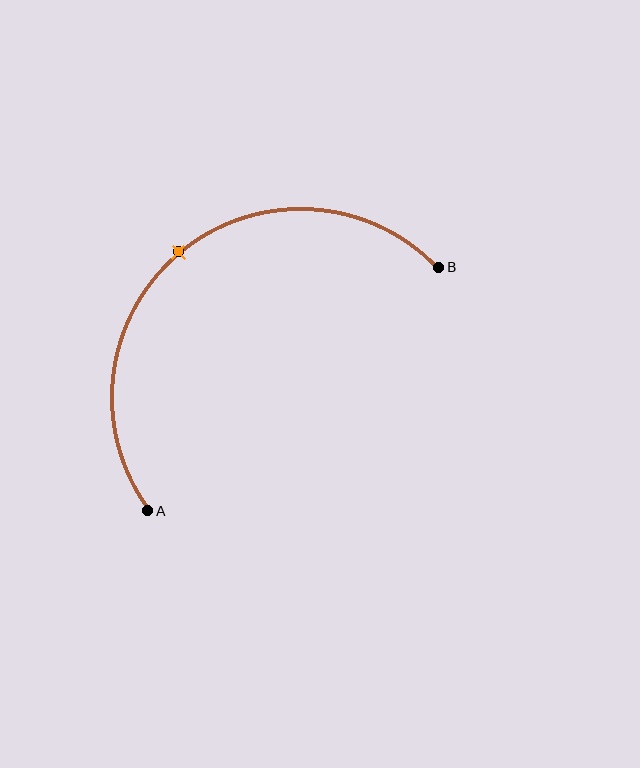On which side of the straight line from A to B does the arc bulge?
The arc bulges above and to the left of the straight line connecting A and B.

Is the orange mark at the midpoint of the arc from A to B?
Yes. The orange mark lies on the arc at equal arc-length from both A and B — it is the arc midpoint.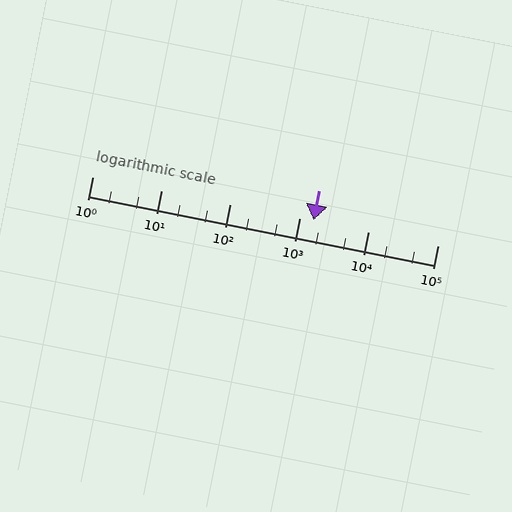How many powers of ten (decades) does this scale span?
The scale spans 5 decades, from 1 to 100000.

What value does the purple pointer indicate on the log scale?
The pointer indicates approximately 1600.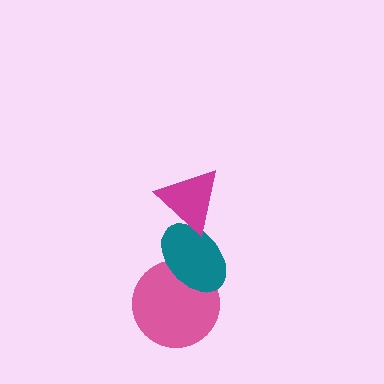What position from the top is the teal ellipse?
The teal ellipse is 2nd from the top.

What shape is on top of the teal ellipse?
The magenta triangle is on top of the teal ellipse.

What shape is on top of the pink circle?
The teal ellipse is on top of the pink circle.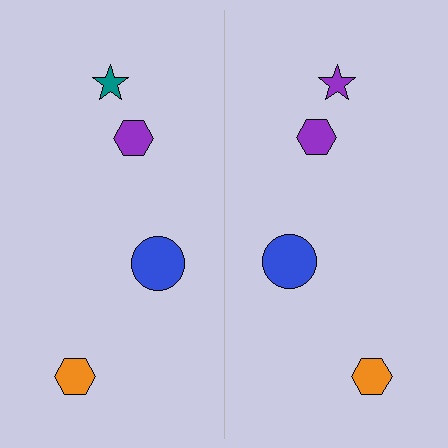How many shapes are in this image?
There are 8 shapes in this image.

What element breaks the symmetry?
The purple star on the right side breaks the symmetry — its mirror counterpart is teal.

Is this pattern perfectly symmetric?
No, the pattern is not perfectly symmetric. The purple star on the right side breaks the symmetry — its mirror counterpart is teal.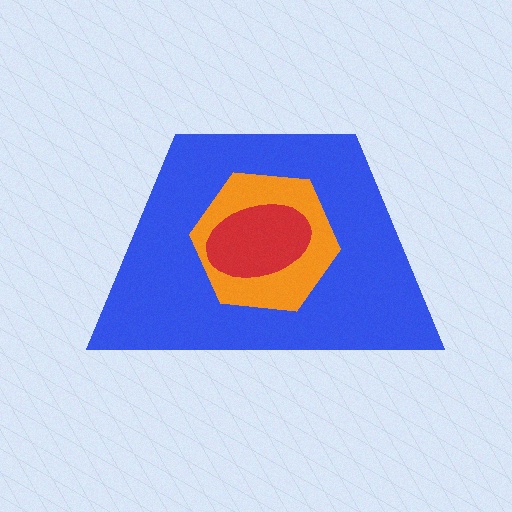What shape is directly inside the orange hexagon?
The red ellipse.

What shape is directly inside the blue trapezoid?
The orange hexagon.